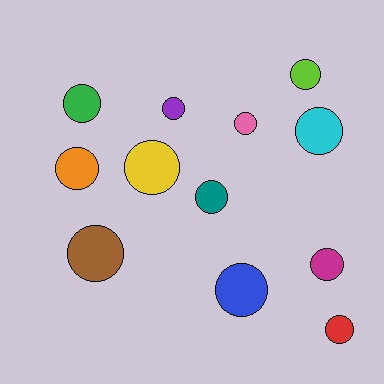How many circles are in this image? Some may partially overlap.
There are 12 circles.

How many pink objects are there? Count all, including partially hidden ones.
There is 1 pink object.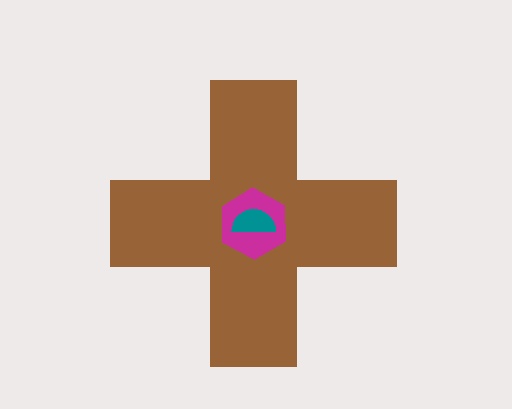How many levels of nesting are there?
3.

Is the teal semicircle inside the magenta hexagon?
Yes.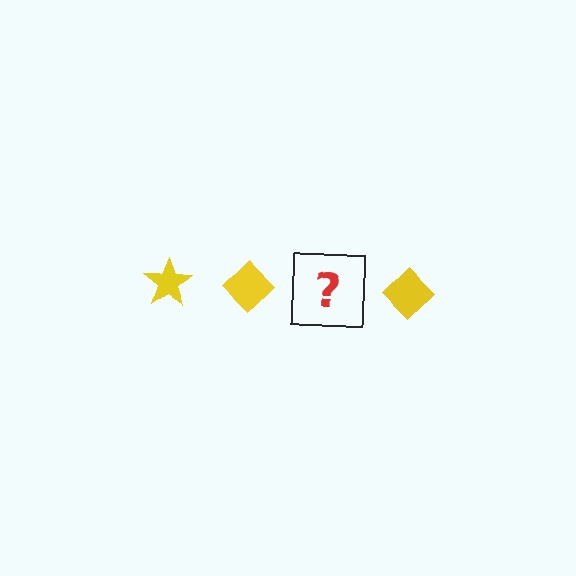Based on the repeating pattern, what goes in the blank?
The blank should be a yellow star.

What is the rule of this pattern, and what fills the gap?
The rule is that the pattern cycles through star, diamond shapes in yellow. The gap should be filled with a yellow star.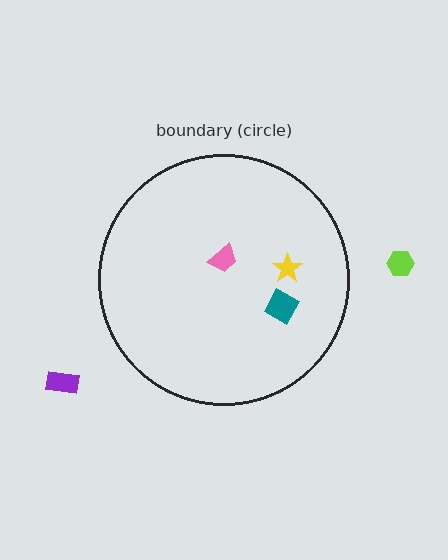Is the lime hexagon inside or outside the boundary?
Outside.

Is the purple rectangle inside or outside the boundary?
Outside.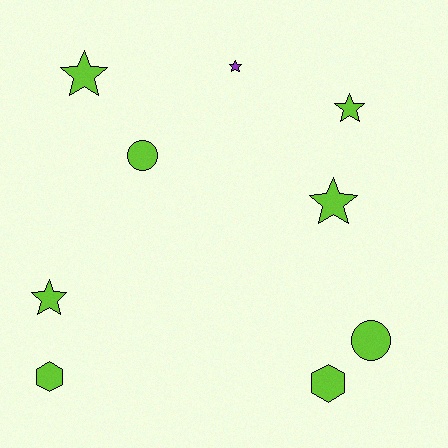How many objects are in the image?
There are 9 objects.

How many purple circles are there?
There are no purple circles.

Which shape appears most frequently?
Star, with 5 objects.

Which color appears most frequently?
Lime, with 8 objects.